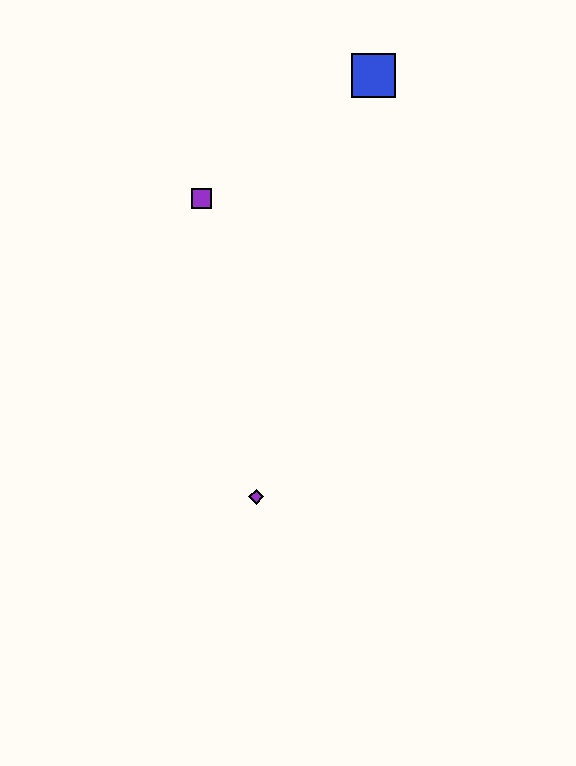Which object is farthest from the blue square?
The purple diamond is farthest from the blue square.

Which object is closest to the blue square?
The purple square is closest to the blue square.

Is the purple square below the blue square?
Yes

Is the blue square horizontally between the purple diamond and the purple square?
No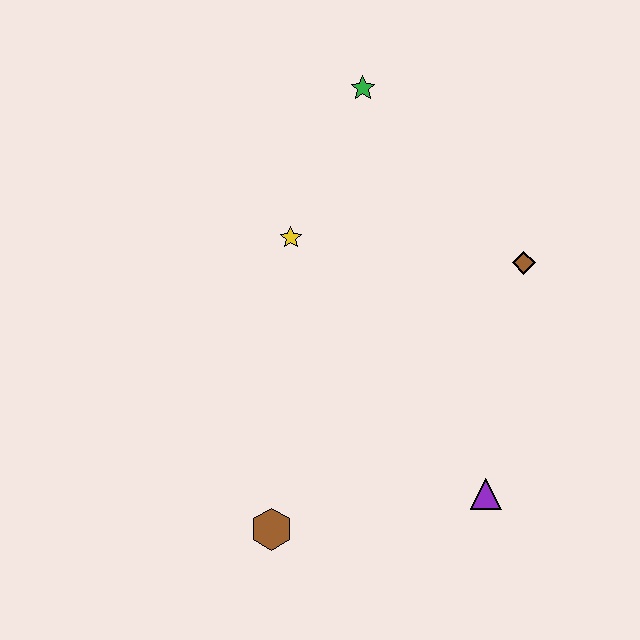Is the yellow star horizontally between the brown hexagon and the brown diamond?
Yes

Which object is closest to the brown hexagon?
The purple triangle is closest to the brown hexagon.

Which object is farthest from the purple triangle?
The green star is farthest from the purple triangle.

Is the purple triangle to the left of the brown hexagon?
No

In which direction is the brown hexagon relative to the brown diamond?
The brown hexagon is below the brown diamond.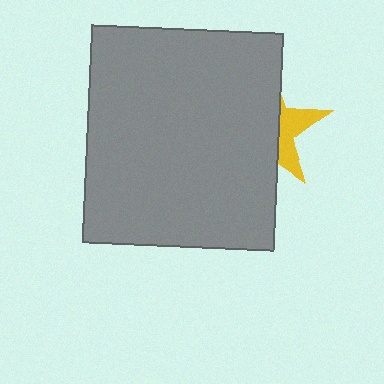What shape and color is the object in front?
The object in front is a gray rectangle.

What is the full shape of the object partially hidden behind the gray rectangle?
The partially hidden object is a yellow star.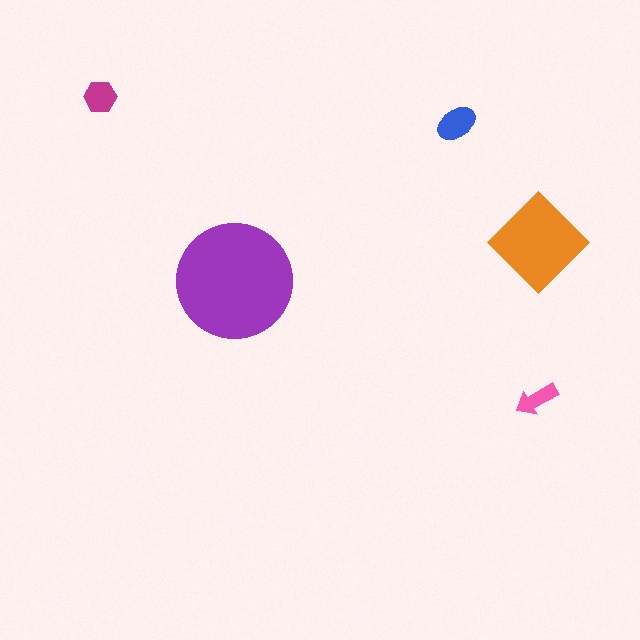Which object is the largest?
The purple circle.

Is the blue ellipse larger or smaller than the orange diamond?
Smaller.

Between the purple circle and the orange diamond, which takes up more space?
The purple circle.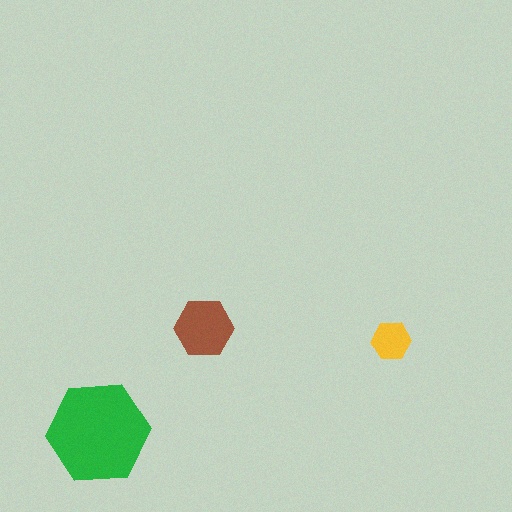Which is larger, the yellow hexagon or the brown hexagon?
The brown one.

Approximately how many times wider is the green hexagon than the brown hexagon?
About 1.5 times wider.